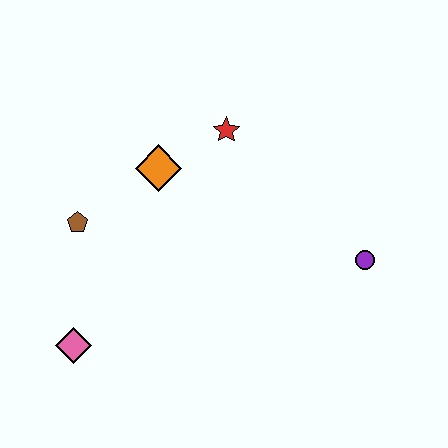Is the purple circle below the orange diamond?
Yes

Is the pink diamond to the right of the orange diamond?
No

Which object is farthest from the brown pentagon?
The purple circle is farthest from the brown pentagon.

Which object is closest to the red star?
The orange diamond is closest to the red star.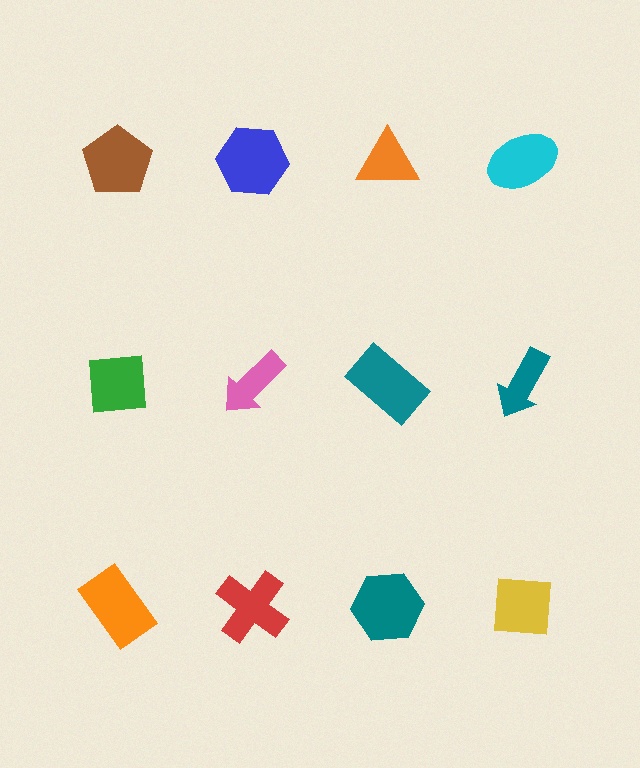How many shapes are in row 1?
4 shapes.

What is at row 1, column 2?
A blue hexagon.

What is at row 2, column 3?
A teal rectangle.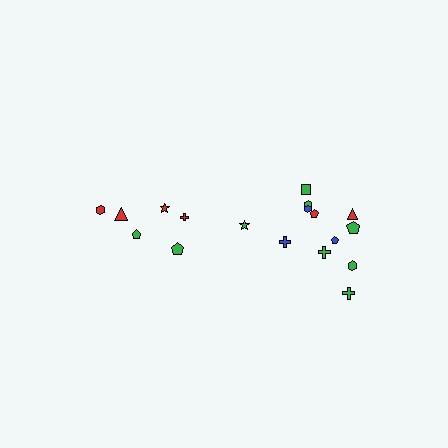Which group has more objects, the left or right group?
The right group.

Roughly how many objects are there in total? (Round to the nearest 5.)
Roughly 20 objects in total.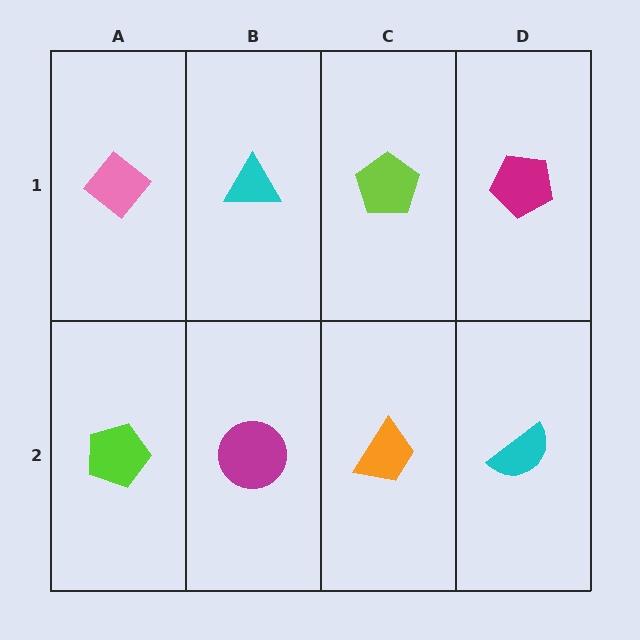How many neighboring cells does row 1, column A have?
2.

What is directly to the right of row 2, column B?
An orange trapezoid.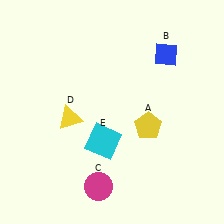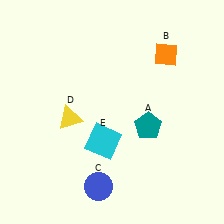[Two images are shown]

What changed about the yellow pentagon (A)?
In Image 1, A is yellow. In Image 2, it changed to teal.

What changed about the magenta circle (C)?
In Image 1, C is magenta. In Image 2, it changed to blue.